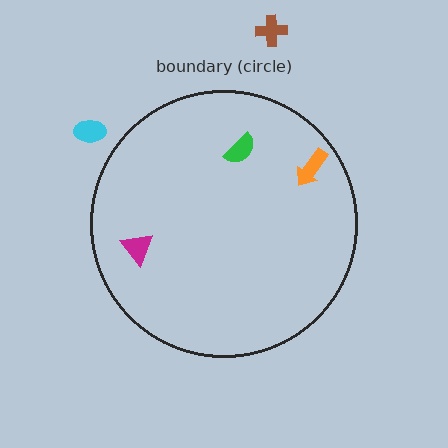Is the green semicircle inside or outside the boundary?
Inside.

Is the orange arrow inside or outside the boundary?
Inside.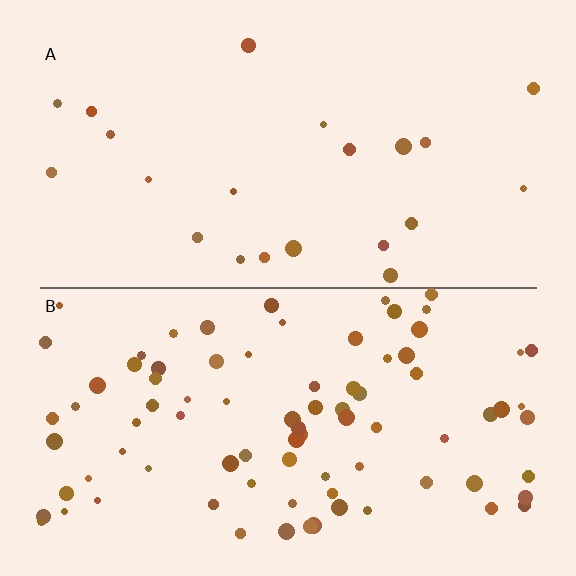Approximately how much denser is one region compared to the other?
Approximately 3.9× — region B over region A.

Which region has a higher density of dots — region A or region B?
B (the bottom).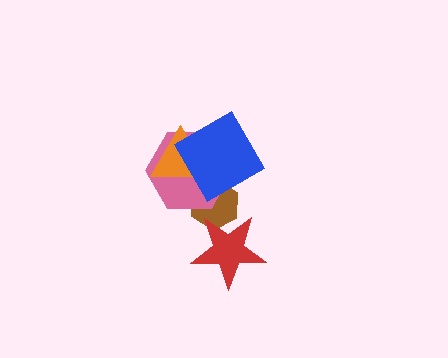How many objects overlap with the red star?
1 object overlaps with the red star.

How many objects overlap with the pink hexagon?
3 objects overlap with the pink hexagon.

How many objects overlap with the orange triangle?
2 objects overlap with the orange triangle.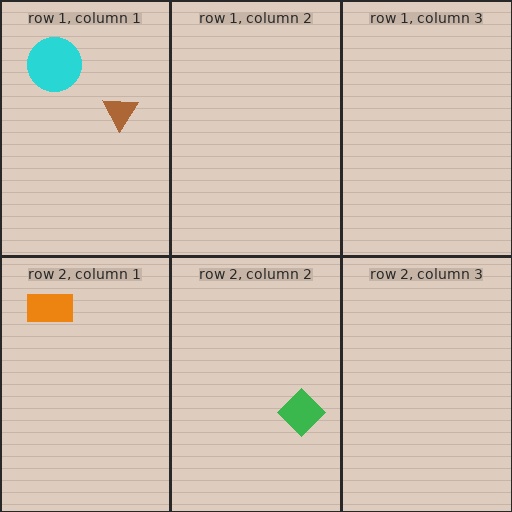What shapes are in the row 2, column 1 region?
The orange rectangle.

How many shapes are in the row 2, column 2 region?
1.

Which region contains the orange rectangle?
The row 2, column 1 region.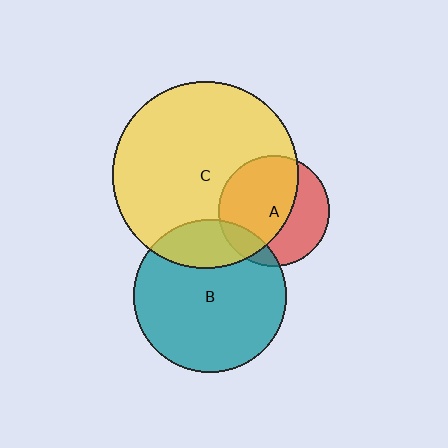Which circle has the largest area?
Circle C (yellow).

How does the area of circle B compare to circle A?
Approximately 1.9 times.